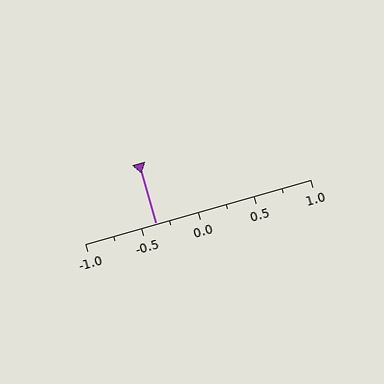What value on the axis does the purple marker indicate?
The marker indicates approximately -0.38.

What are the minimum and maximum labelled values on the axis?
The axis runs from -1.0 to 1.0.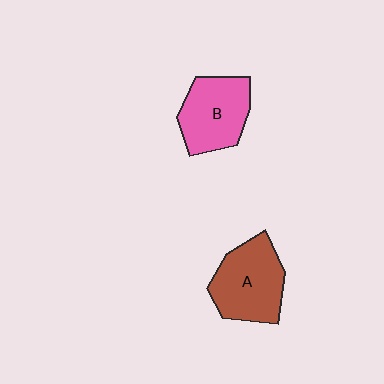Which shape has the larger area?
Shape A (brown).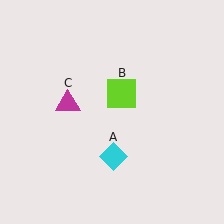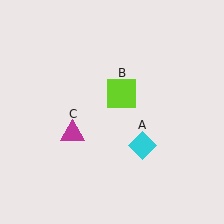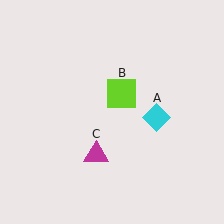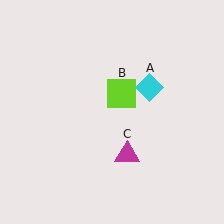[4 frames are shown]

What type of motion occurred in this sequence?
The cyan diamond (object A), magenta triangle (object C) rotated counterclockwise around the center of the scene.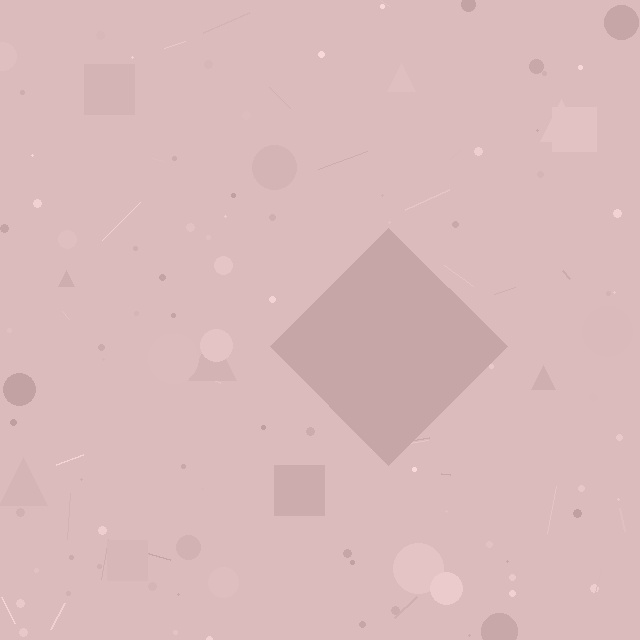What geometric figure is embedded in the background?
A diamond is embedded in the background.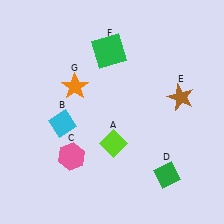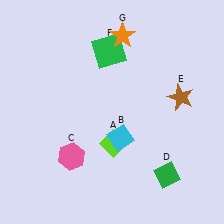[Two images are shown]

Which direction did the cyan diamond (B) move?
The cyan diamond (B) moved right.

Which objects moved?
The objects that moved are: the cyan diamond (B), the orange star (G).